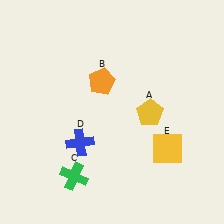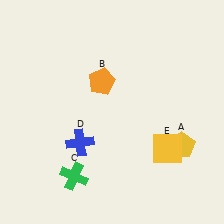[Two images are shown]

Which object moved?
The yellow pentagon (A) moved down.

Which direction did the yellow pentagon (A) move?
The yellow pentagon (A) moved down.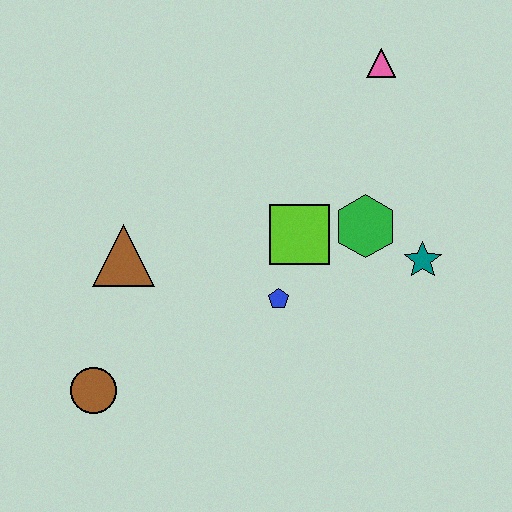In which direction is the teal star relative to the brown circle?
The teal star is to the right of the brown circle.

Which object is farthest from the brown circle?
The pink triangle is farthest from the brown circle.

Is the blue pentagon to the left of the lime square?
Yes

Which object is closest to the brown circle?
The brown triangle is closest to the brown circle.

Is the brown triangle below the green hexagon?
Yes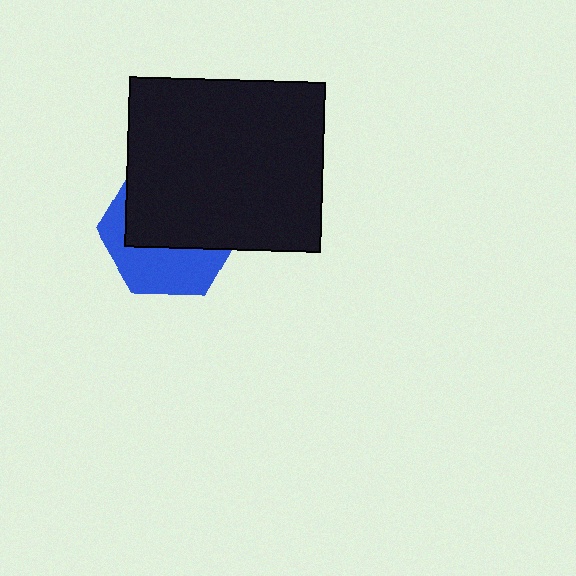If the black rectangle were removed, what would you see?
You would see the complete blue hexagon.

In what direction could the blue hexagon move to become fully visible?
The blue hexagon could move down. That would shift it out from behind the black rectangle entirely.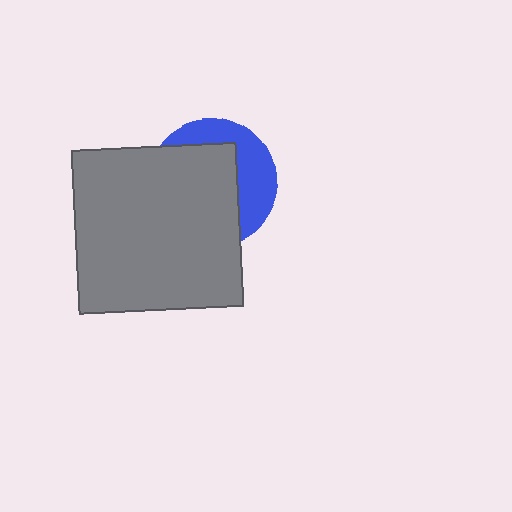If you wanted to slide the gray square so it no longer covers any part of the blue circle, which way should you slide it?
Slide it toward the lower-left — that is the most direct way to separate the two shapes.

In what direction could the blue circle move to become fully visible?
The blue circle could move toward the upper-right. That would shift it out from behind the gray square entirely.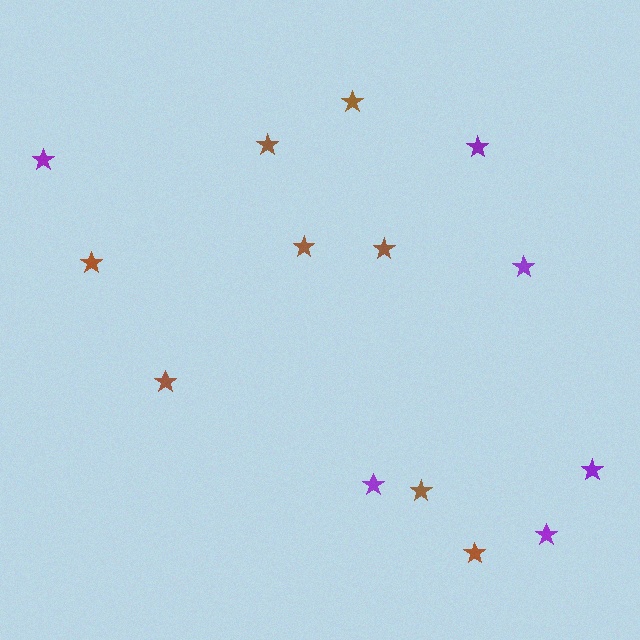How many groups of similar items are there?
There are 2 groups: one group of brown stars (8) and one group of purple stars (6).